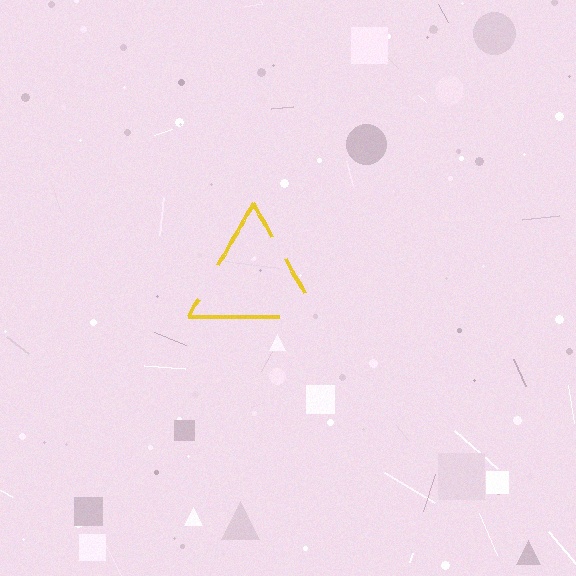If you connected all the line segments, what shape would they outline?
They would outline a triangle.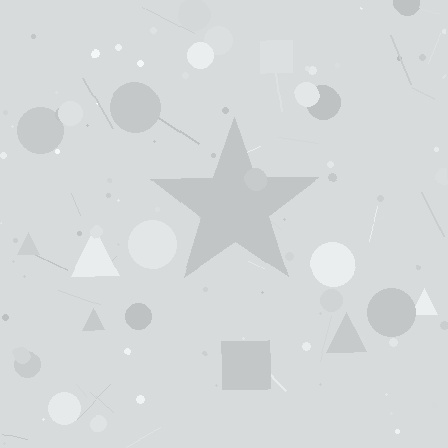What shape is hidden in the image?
A star is hidden in the image.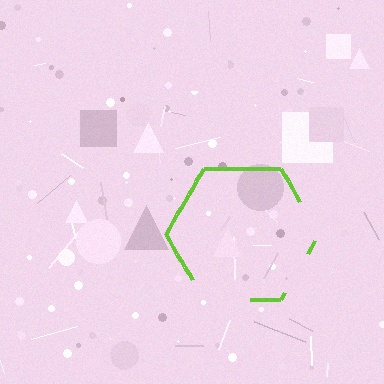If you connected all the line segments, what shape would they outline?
They would outline a hexagon.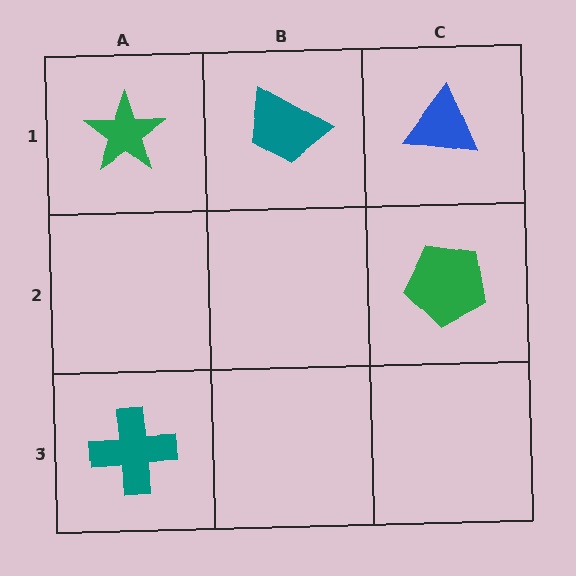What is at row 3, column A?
A teal cross.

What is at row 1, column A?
A green star.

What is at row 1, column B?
A teal trapezoid.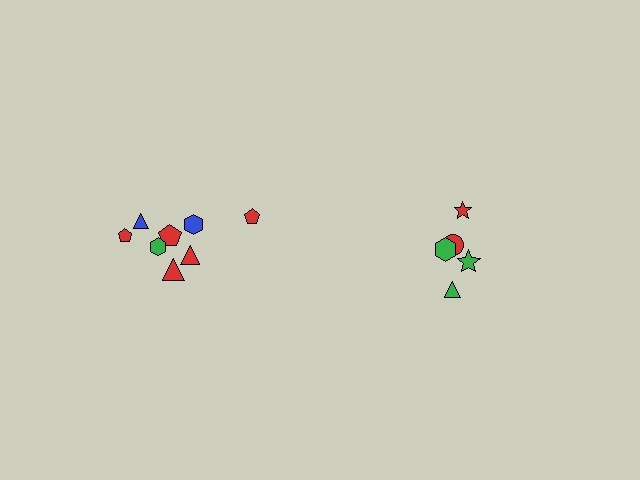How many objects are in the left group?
There are 8 objects.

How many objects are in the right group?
There are 5 objects.